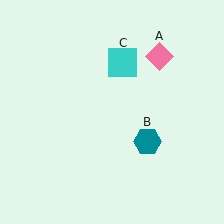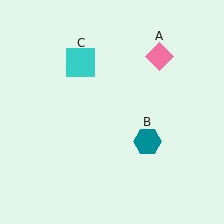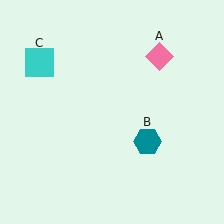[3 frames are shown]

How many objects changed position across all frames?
1 object changed position: cyan square (object C).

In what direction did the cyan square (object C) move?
The cyan square (object C) moved left.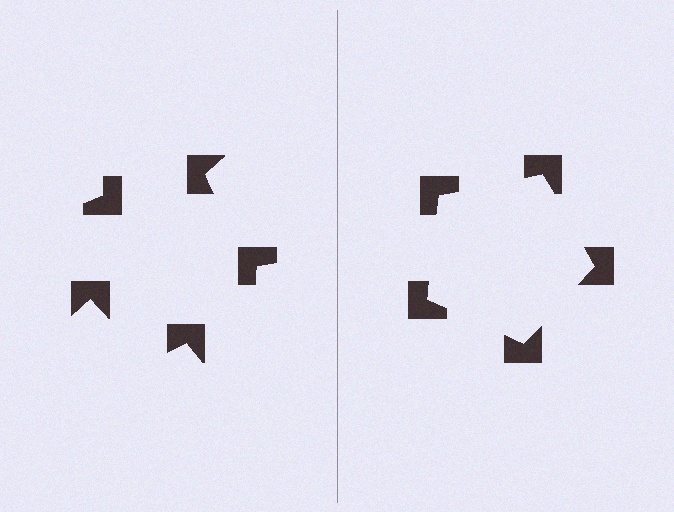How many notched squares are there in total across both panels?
10 — 5 on each side.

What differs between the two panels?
The notched squares are positioned identically on both sides; only the wedge orientations differ. On the right they align to a pentagon; on the left they are misaligned.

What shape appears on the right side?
An illusory pentagon.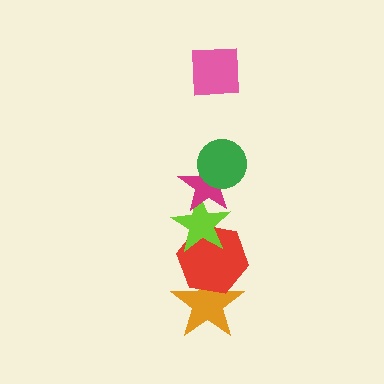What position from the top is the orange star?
The orange star is 6th from the top.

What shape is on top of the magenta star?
The green circle is on top of the magenta star.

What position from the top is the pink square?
The pink square is 1st from the top.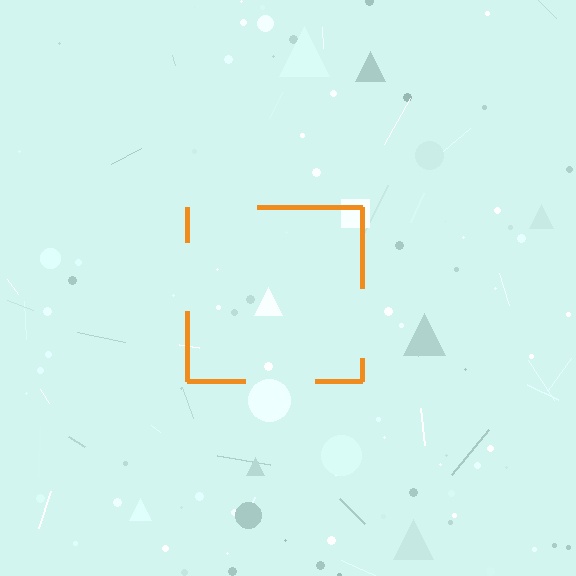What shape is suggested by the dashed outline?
The dashed outline suggests a square.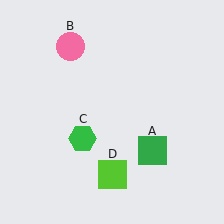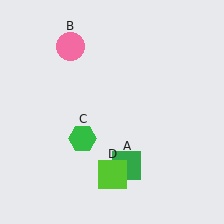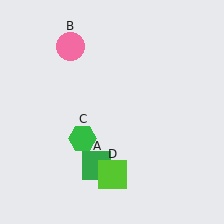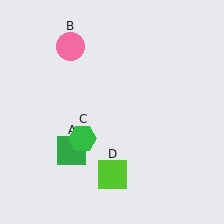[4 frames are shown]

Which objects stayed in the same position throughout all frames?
Pink circle (object B) and green hexagon (object C) and lime square (object D) remained stationary.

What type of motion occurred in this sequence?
The green square (object A) rotated clockwise around the center of the scene.